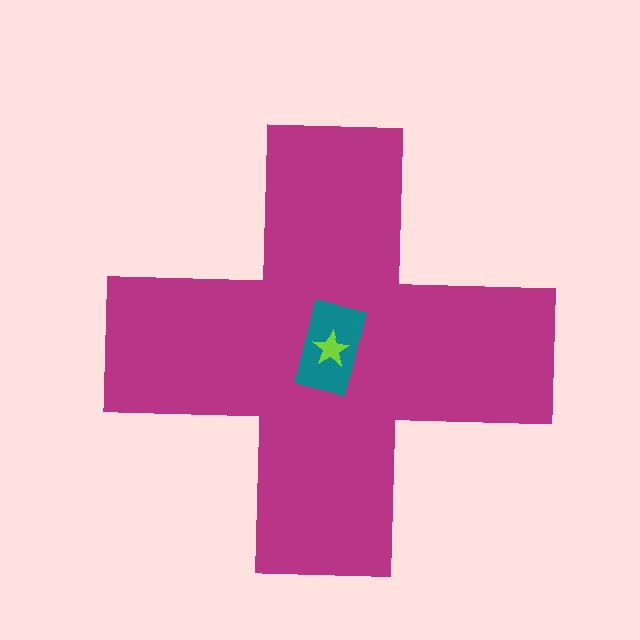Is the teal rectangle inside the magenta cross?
Yes.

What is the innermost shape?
The lime star.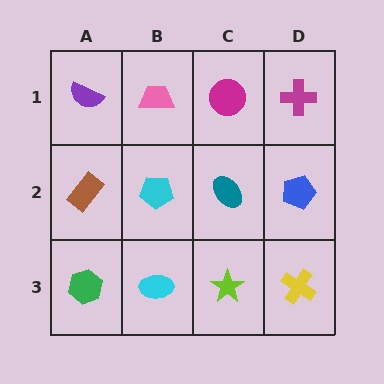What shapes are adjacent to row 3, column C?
A teal ellipse (row 2, column C), a cyan ellipse (row 3, column B), a yellow cross (row 3, column D).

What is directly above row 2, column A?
A purple semicircle.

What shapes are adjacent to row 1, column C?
A teal ellipse (row 2, column C), a pink trapezoid (row 1, column B), a magenta cross (row 1, column D).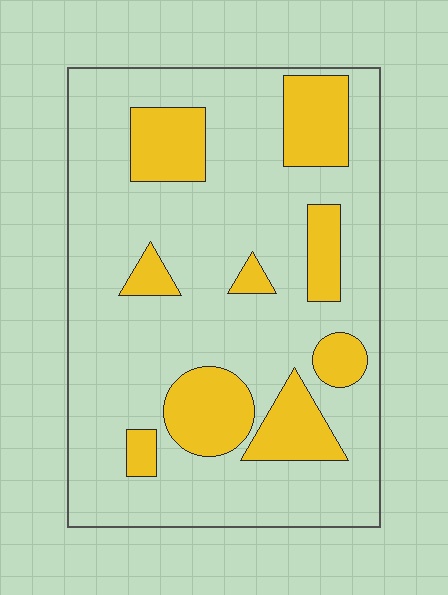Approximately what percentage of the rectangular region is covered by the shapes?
Approximately 25%.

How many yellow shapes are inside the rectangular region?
9.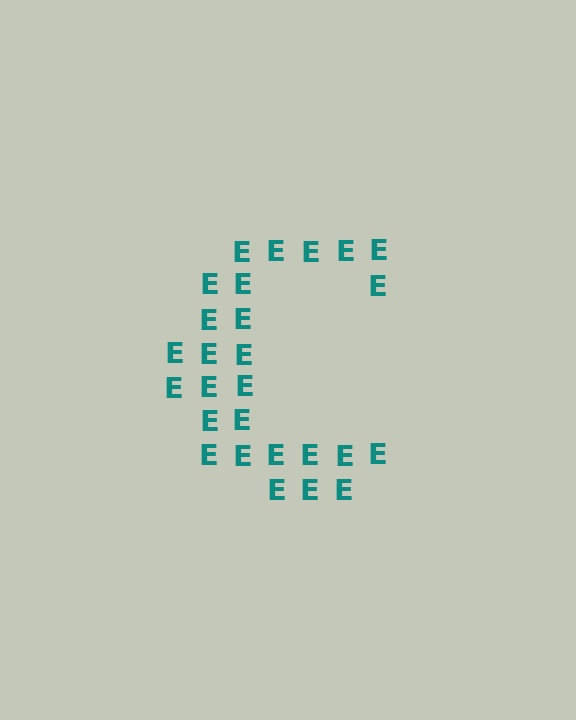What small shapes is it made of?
It is made of small letter E's.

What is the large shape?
The large shape is the letter C.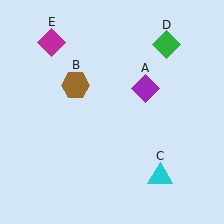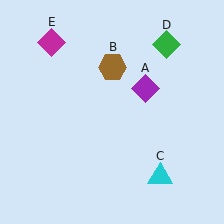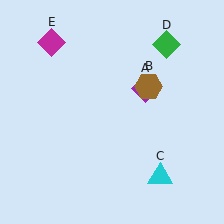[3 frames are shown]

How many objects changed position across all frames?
1 object changed position: brown hexagon (object B).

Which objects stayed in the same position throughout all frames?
Purple diamond (object A) and cyan triangle (object C) and green diamond (object D) and magenta diamond (object E) remained stationary.